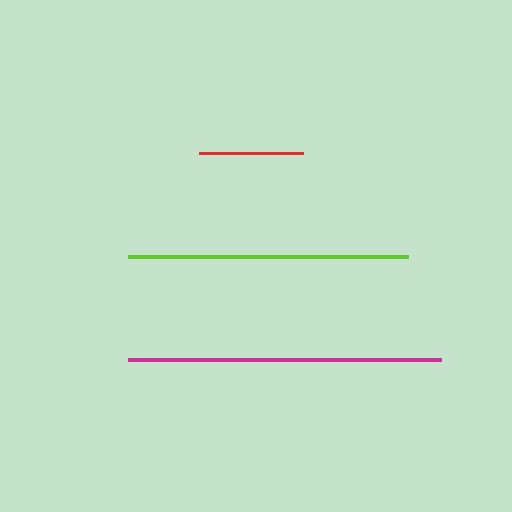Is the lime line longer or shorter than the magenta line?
The magenta line is longer than the lime line.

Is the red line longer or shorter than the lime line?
The lime line is longer than the red line.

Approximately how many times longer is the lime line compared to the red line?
The lime line is approximately 2.7 times the length of the red line.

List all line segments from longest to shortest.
From longest to shortest: magenta, lime, red.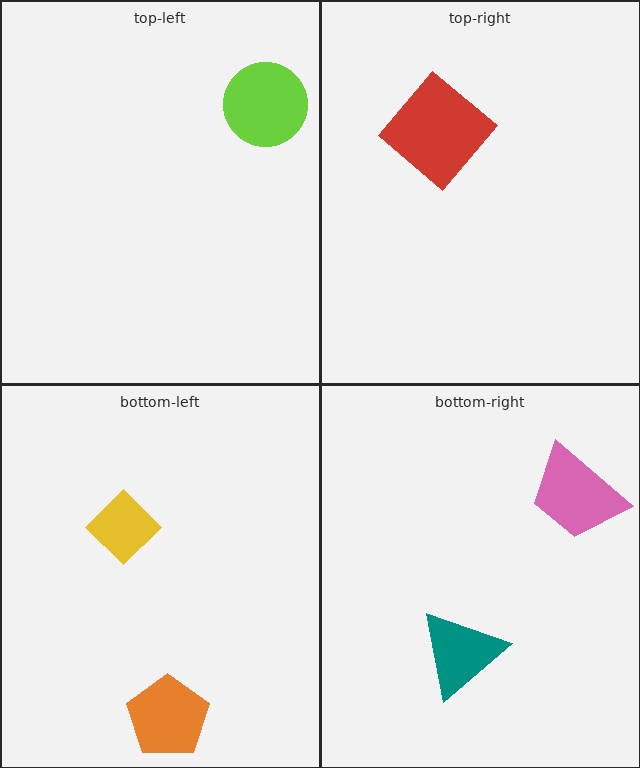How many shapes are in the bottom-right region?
2.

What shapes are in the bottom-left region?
The orange pentagon, the yellow diamond.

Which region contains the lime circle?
The top-left region.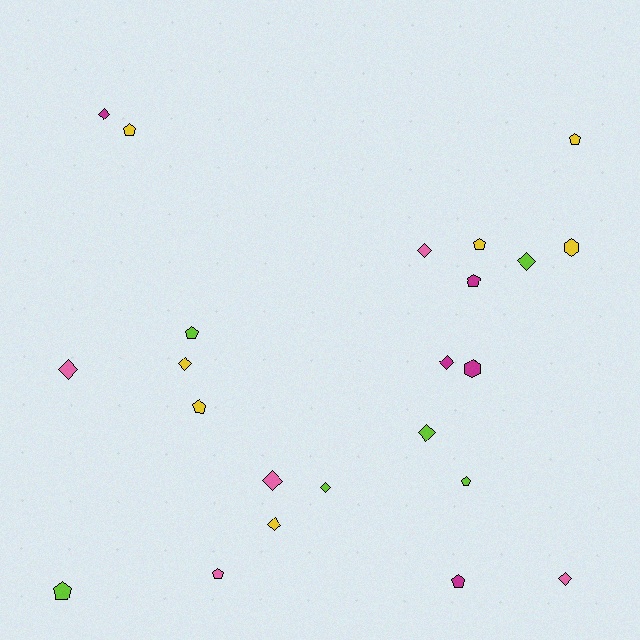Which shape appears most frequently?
Diamond, with 11 objects.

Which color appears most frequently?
Yellow, with 7 objects.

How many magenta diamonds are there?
There are 2 magenta diamonds.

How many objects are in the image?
There are 23 objects.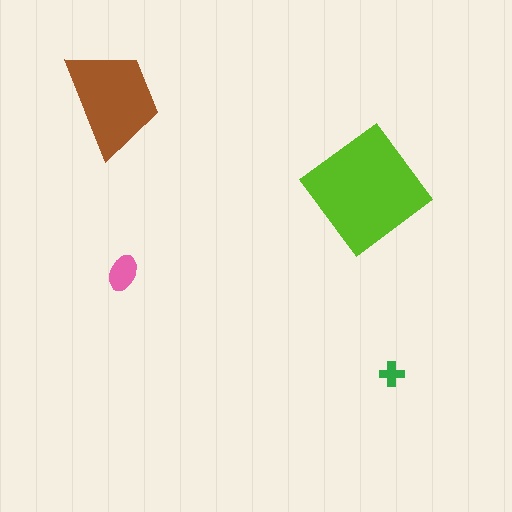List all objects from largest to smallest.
The lime diamond, the brown trapezoid, the pink ellipse, the green cross.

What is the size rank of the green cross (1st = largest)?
4th.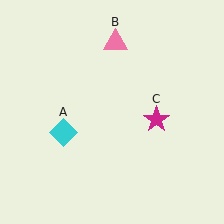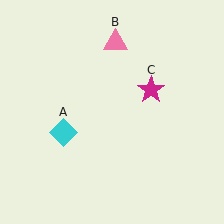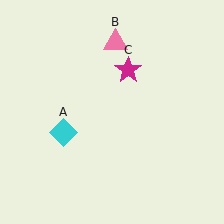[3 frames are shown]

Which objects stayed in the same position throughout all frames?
Cyan diamond (object A) and pink triangle (object B) remained stationary.